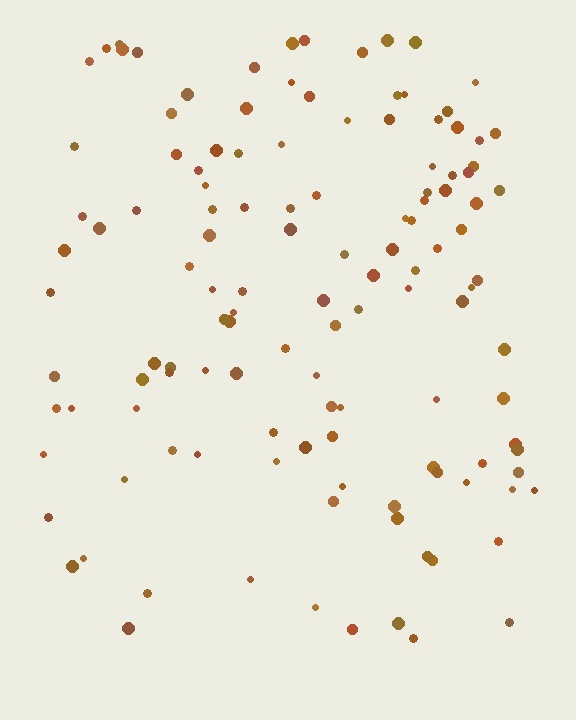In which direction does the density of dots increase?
From bottom to top, with the top side densest.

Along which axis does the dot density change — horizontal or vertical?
Vertical.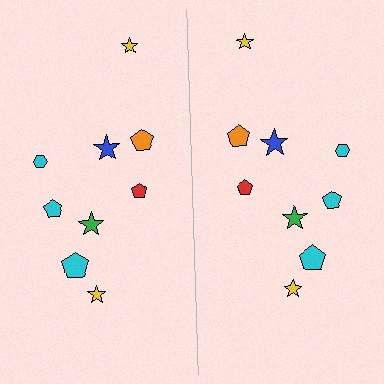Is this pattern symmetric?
Yes, this pattern has bilateral (reflection) symmetry.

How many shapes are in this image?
There are 18 shapes in this image.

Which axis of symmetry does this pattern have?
The pattern has a vertical axis of symmetry running through the center of the image.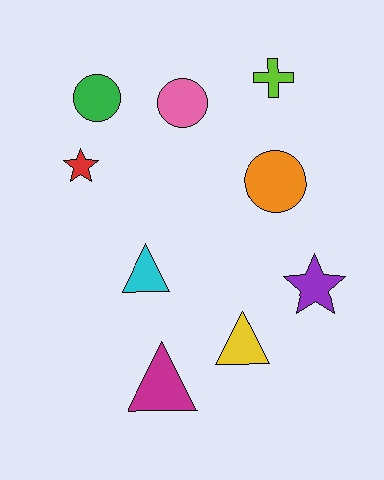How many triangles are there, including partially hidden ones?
There are 3 triangles.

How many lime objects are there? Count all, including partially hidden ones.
There is 1 lime object.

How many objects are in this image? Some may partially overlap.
There are 9 objects.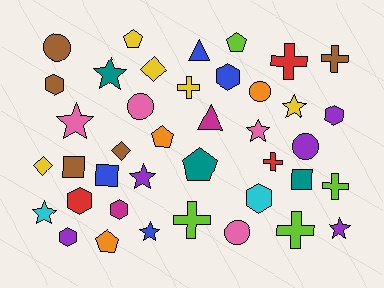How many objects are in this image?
There are 40 objects.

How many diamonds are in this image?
There are 3 diamonds.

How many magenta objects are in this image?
There are 2 magenta objects.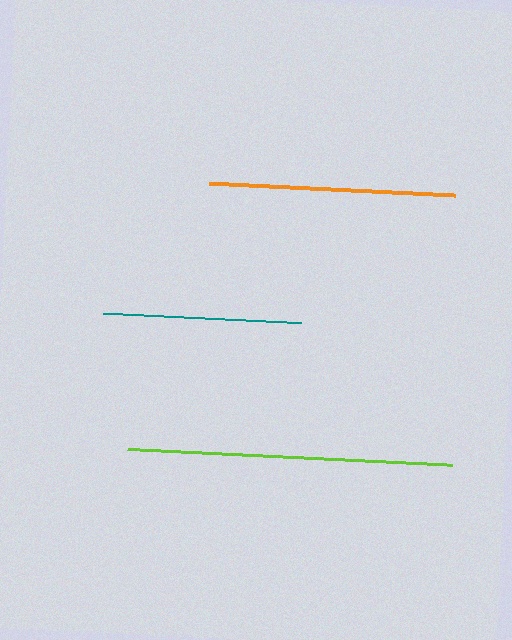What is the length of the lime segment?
The lime segment is approximately 325 pixels long.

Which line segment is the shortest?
The teal line is the shortest at approximately 198 pixels.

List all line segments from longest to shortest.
From longest to shortest: lime, orange, teal.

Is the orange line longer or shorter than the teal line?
The orange line is longer than the teal line.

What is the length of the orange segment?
The orange segment is approximately 247 pixels long.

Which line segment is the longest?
The lime line is the longest at approximately 325 pixels.